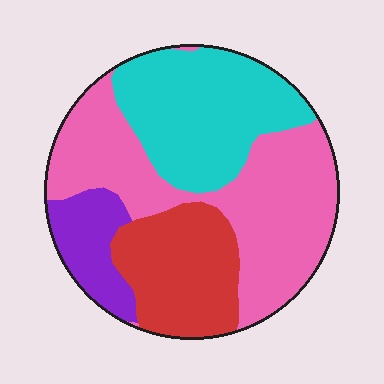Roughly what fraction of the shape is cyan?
Cyan takes up about one quarter (1/4) of the shape.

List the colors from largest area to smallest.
From largest to smallest: pink, cyan, red, purple.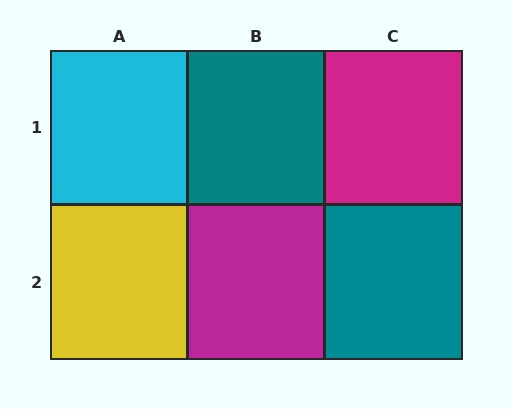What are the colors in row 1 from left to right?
Cyan, teal, magenta.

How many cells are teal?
2 cells are teal.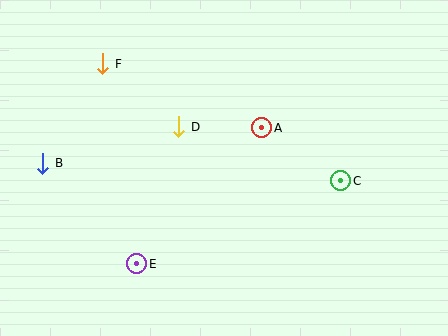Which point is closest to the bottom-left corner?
Point E is closest to the bottom-left corner.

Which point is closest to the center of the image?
Point A at (262, 128) is closest to the center.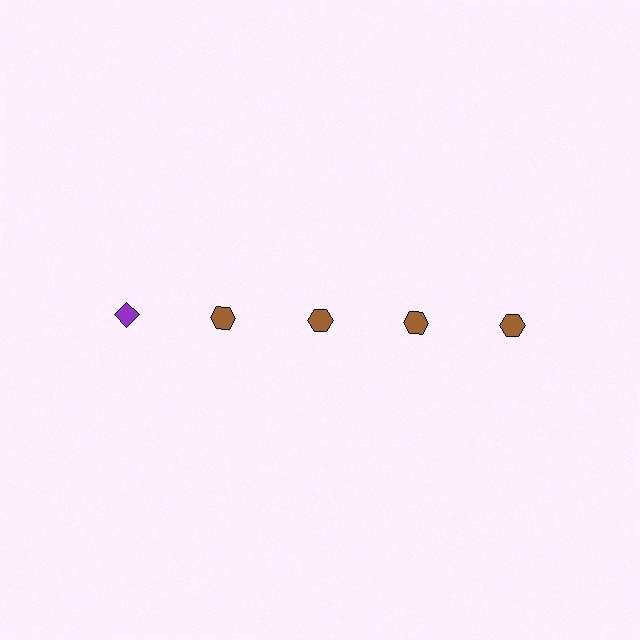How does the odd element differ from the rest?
It differs in both color (purple instead of brown) and shape (diamond instead of hexagon).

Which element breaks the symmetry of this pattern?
The purple diamond in the top row, leftmost column breaks the symmetry. All other shapes are brown hexagons.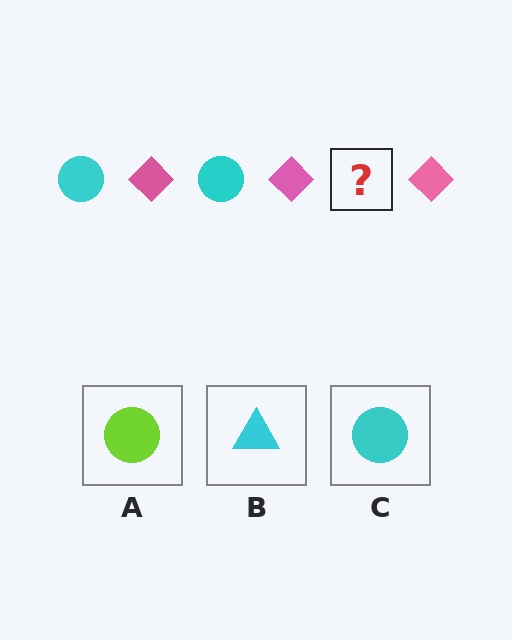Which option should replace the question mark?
Option C.